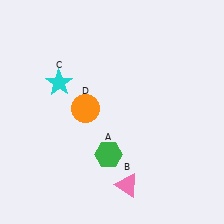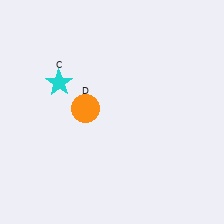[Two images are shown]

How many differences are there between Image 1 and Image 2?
There are 2 differences between the two images.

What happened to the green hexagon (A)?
The green hexagon (A) was removed in Image 2. It was in the bottom-left area of Image 1.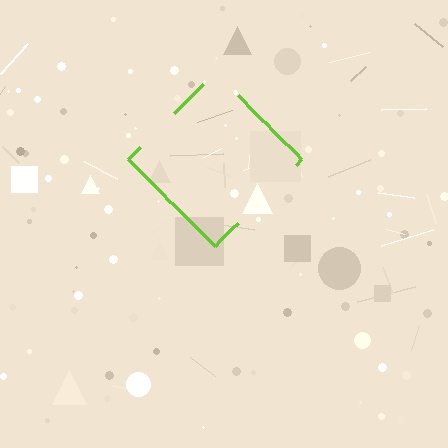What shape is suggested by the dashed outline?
The dashed outline suggests a diamond.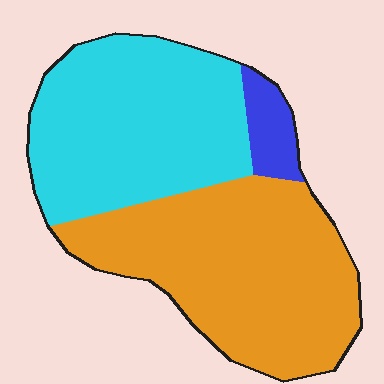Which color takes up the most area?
Orange, at roughly 50%.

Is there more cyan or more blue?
Cyan.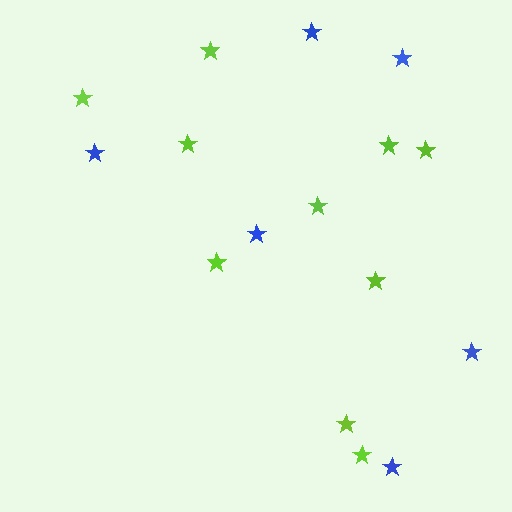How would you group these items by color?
There are 2 groups: one group of blue stars (6) and one group of lime stars (10).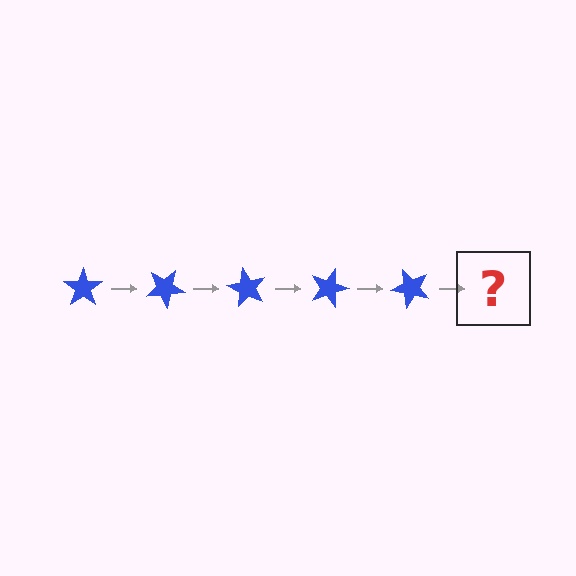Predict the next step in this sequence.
The next step is a blue star rotated 150 degrees.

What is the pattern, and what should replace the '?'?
The pattern is that the star rotates 30 degrees each step. The '?' should be a blue star rotated 150 degrees.